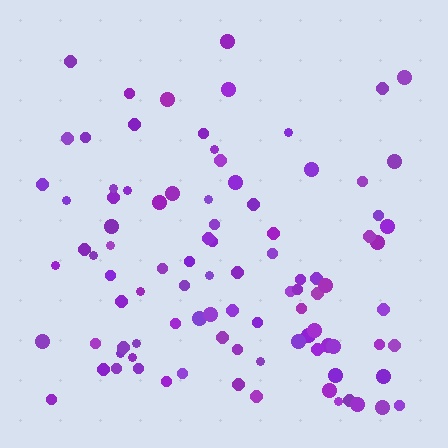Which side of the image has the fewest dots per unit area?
The top.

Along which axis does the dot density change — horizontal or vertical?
Vertical.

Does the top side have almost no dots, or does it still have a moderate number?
Still a moderate number, just noticeably fewer than the bottom.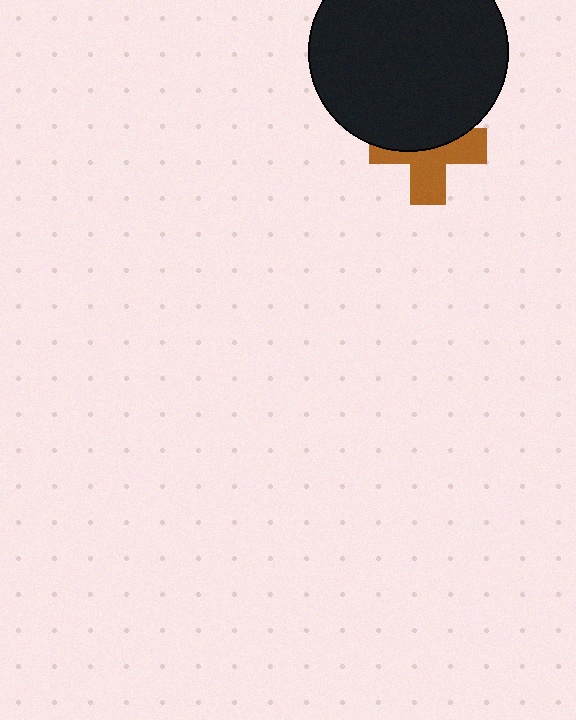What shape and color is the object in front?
The object in front is a black circle.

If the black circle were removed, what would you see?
You would see the complete brown cross.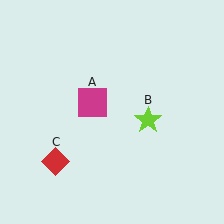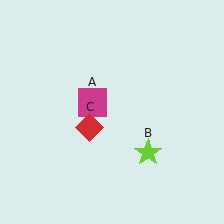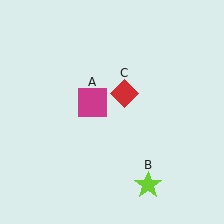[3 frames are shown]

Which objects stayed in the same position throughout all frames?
Magenta square (object A) remained stationary.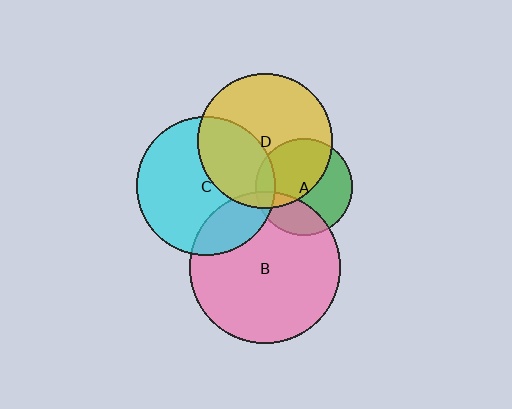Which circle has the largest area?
Circle B (pink).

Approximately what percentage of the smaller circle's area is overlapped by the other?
Approximately 25%.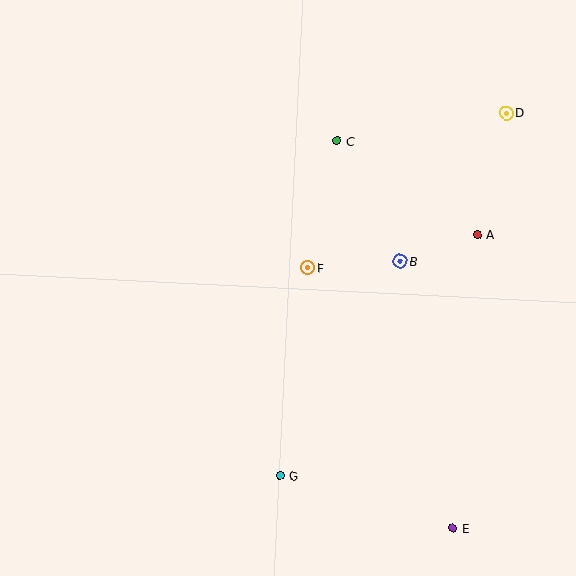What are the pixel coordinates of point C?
Point C is at (337, 141).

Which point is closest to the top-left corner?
Point C is closest to the top-left corner.